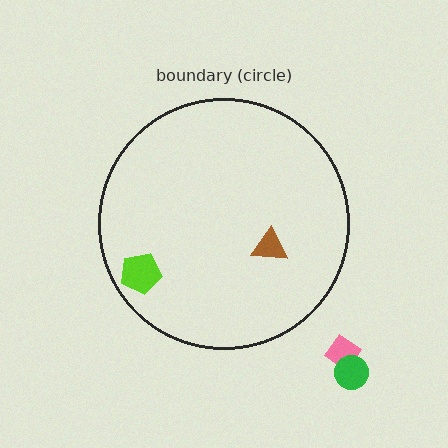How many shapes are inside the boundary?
2 inside, 2 outside.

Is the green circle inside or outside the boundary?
Outside.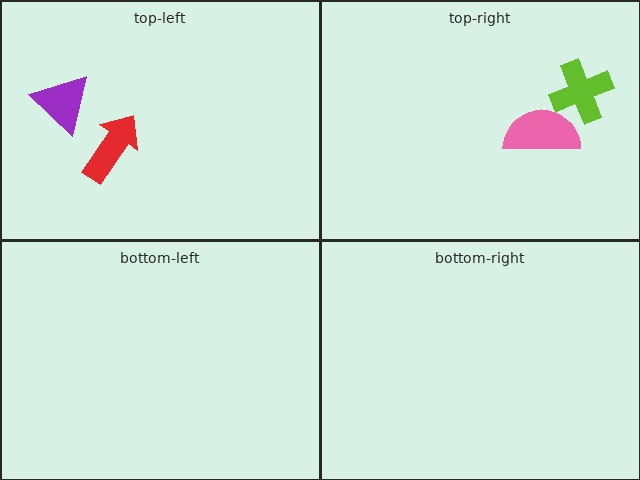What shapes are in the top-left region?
The purple triangle, the red arrow.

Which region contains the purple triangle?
The top-left region.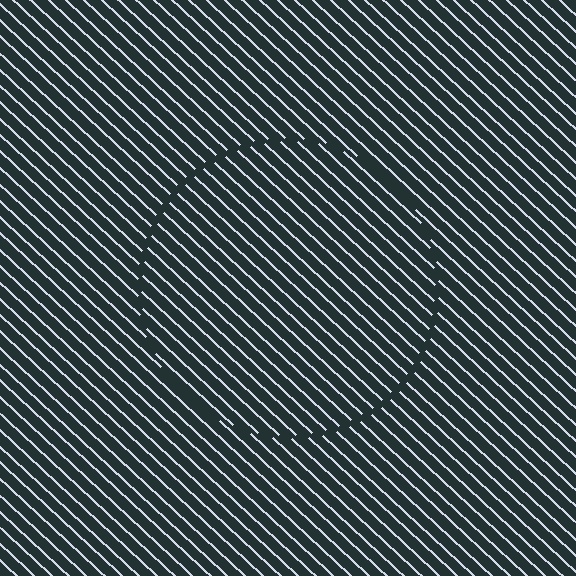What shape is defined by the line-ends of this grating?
An illusory circle. The interior of the shape contains the same grating, shifted by half a period — the contour is defined by the phase discontinuity where line-ends from the inner and outer gratings abut.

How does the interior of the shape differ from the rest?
The interior of the shape contains the same grating, shifted by half a period — the contour is defined by the phase discontinuity where line-ends from the inner and outer gratings abut.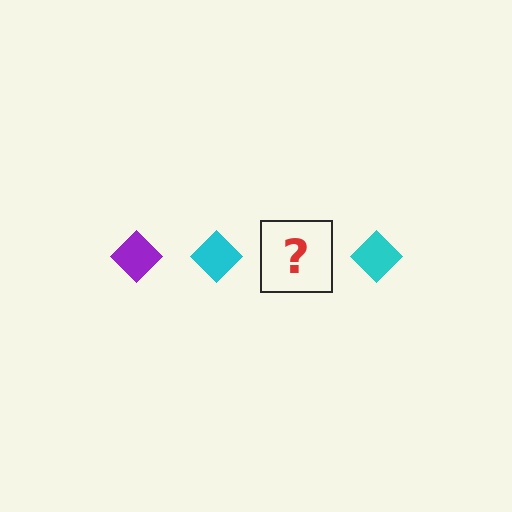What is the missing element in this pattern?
The missing element is a purple diamond.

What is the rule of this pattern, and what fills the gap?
The rule is that the pattern cycles through purple, cyan diamonds. The gap should be filled with a purple diamond.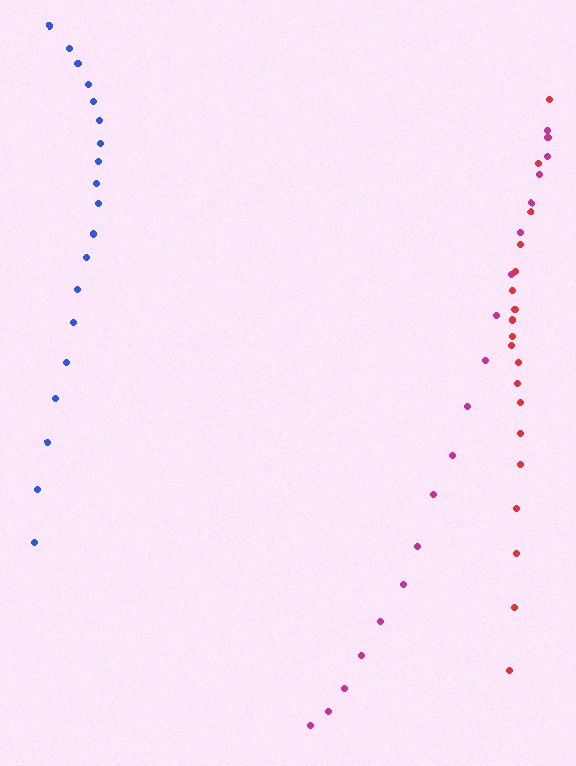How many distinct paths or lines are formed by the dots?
There are 3 distinct paths.